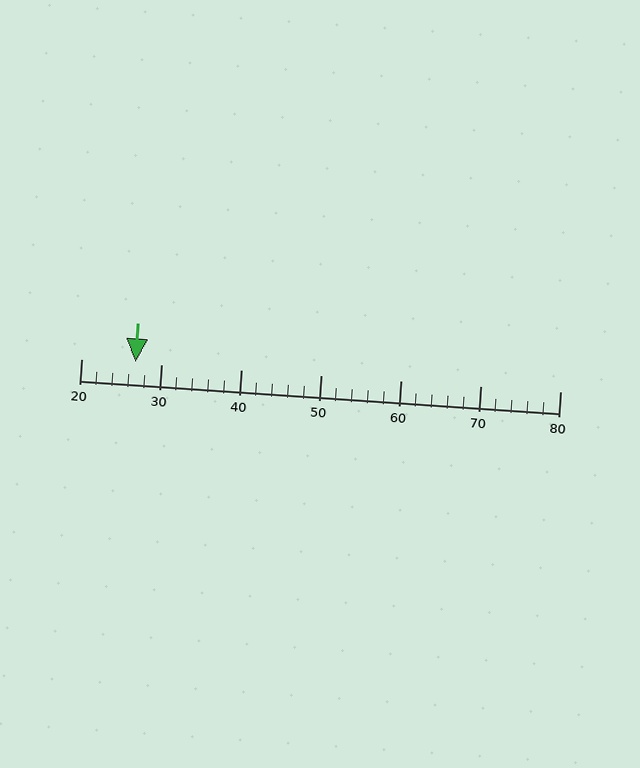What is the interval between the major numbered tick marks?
The major tick marks are spaced 10 units apart.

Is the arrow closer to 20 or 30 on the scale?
The arrow is closer to 30.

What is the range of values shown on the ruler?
The ruler shows values from 20 to 80.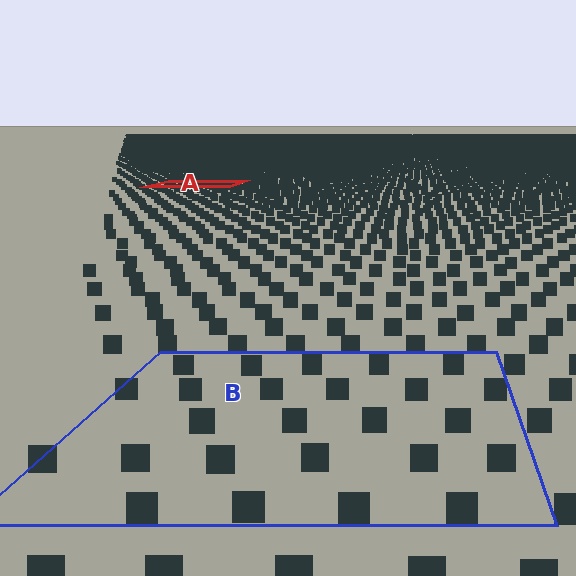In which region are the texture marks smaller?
The texture marks are smaller in region A, because it is farther away.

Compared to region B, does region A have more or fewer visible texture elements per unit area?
Region A has more texture elements per unit area — they are packed more densely because it is farther away.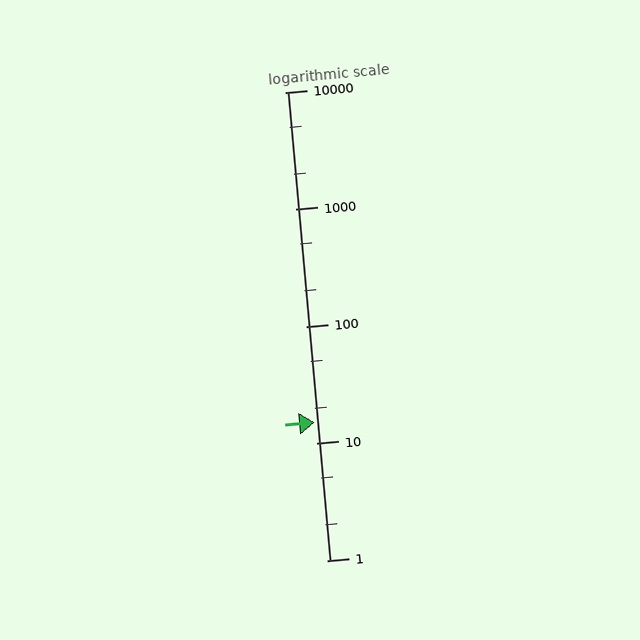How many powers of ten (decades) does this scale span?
The scale spans 4 decades, from 1 to 10000.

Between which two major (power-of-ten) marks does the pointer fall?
The pointer is between 10 and 100.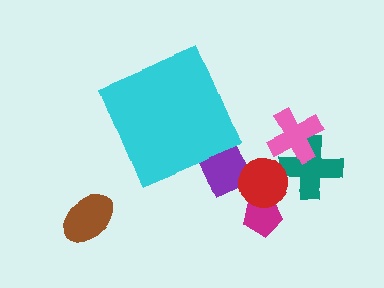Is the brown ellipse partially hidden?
No, the brown ellipse is fully visible.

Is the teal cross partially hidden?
No, the teal cross is fully visible.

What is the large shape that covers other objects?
A cyan diamond.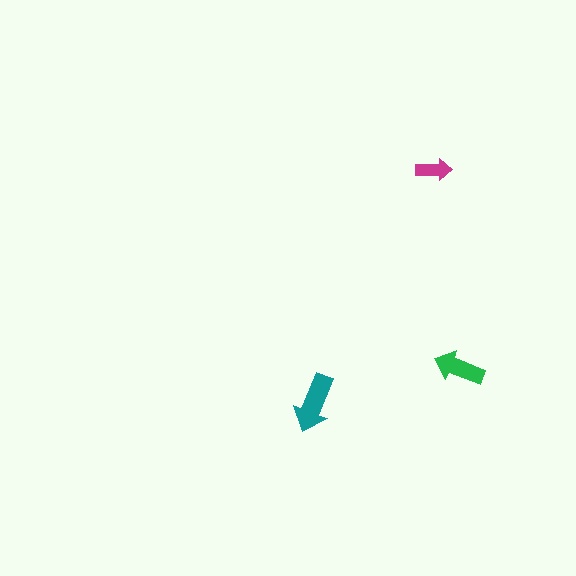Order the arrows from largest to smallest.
the teal one, the green one, the magenta one.